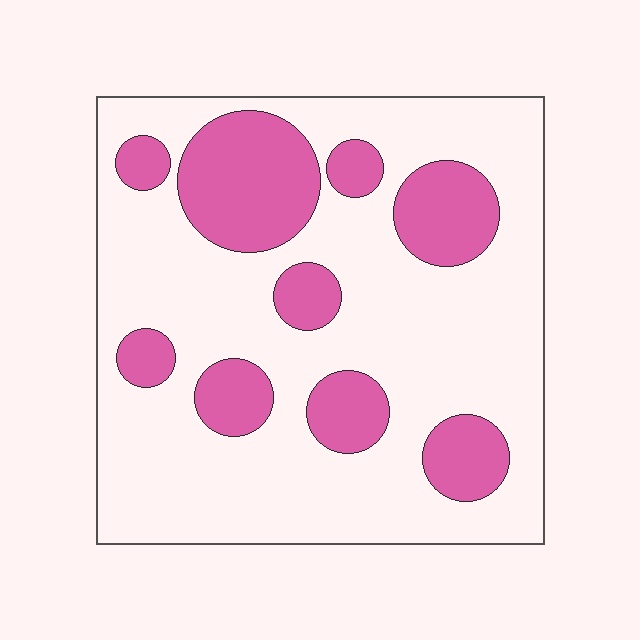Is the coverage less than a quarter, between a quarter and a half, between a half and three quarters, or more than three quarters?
Between a quarter and a half.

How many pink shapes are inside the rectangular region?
9.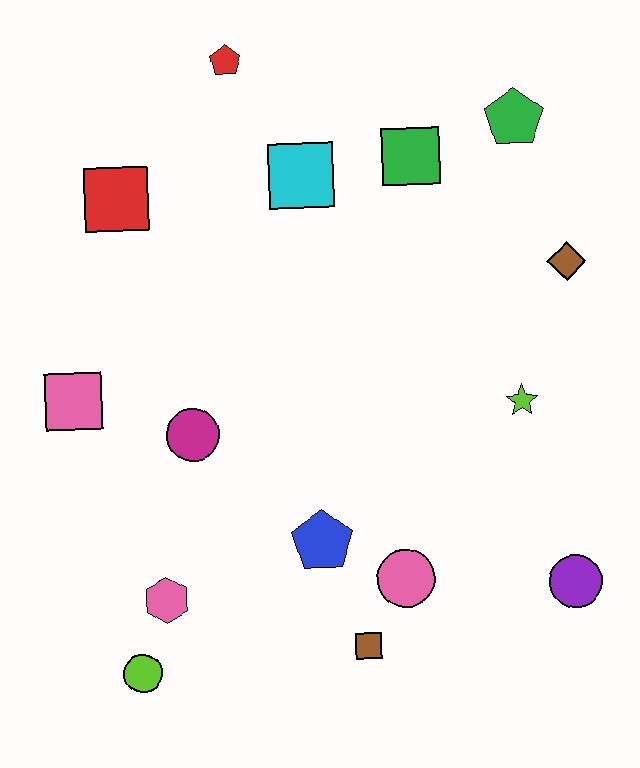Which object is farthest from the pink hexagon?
The green pentagon is farthest from the pink hexagon.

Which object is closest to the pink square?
The magenta circle is closest to the pink square.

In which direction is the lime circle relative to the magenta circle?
The lime circle is below the magenta circle.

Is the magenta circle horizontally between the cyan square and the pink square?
Yes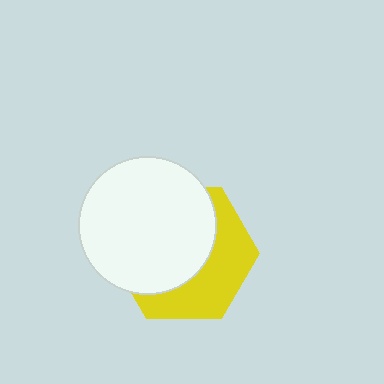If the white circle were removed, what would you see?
You would see the complete yellow hexagon.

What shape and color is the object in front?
The object in front is a white circle.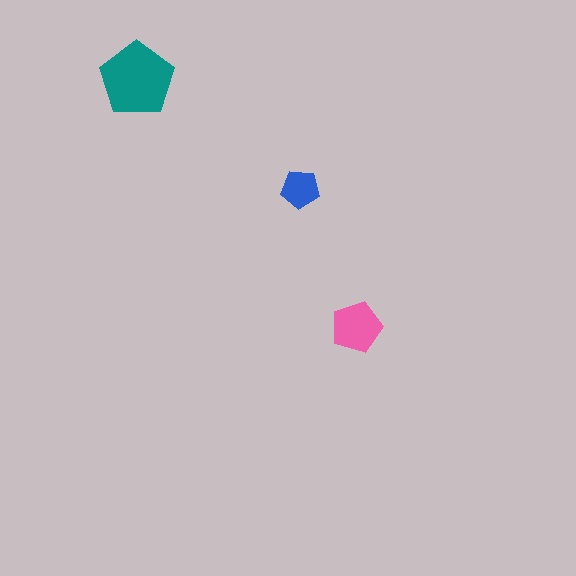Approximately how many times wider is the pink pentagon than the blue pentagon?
About 1.5 times wider.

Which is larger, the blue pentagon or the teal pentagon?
The teal one.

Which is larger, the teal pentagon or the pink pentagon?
The teal one.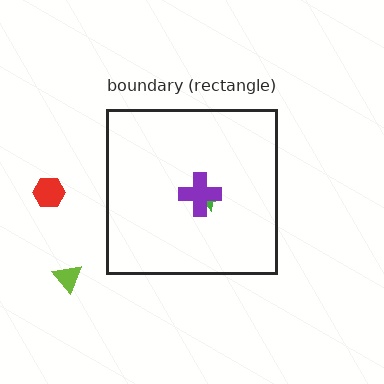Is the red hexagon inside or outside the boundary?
Outside.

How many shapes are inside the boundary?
2 inside, 2 outside.